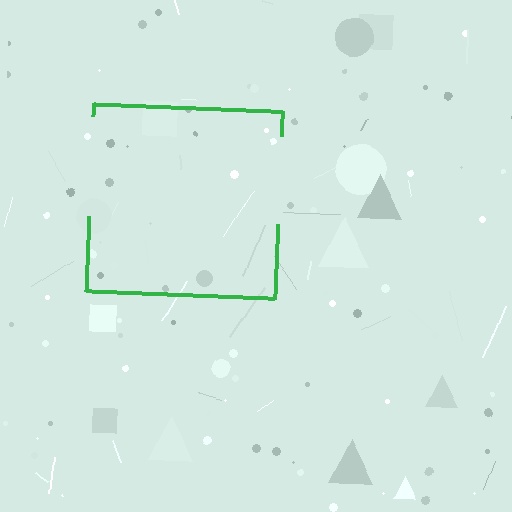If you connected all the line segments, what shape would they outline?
They would outline a square.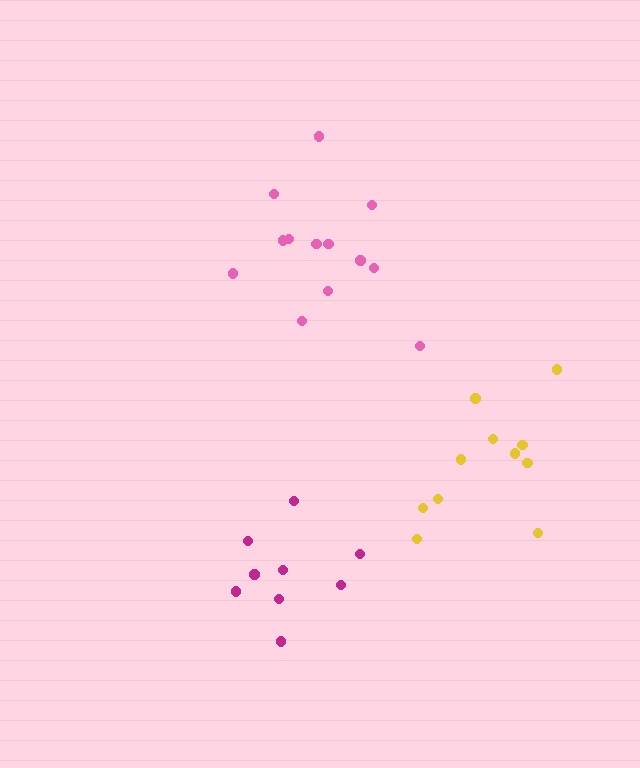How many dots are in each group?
Group 1: 9 dots, Group 2: 11 dots, Group 3: 13 dots (33 total).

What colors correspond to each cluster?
The clusters are colored: magenta, yellow, pink.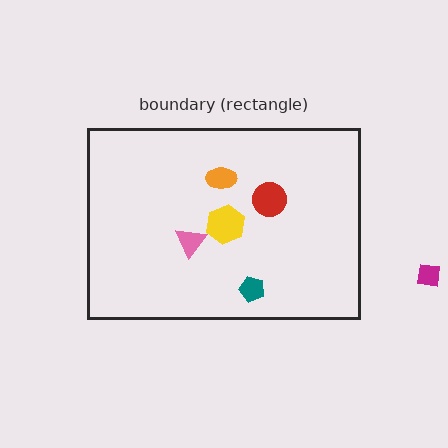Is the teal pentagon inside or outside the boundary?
Inside.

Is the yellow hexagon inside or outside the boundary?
Inside.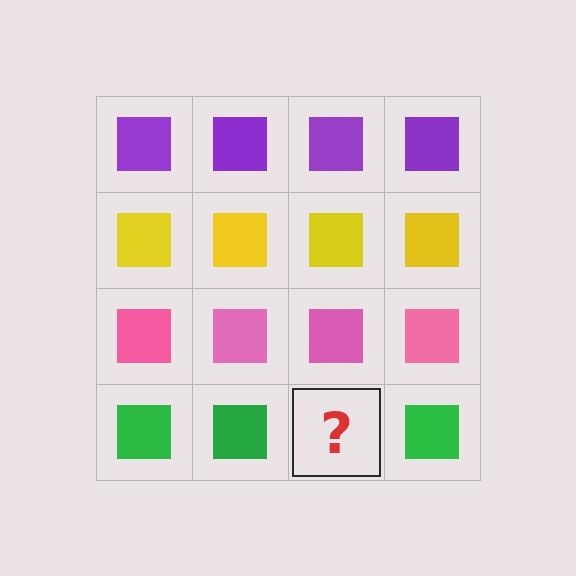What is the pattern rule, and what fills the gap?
The rule is that each row has a consistent color. The gap should be filled with a green square.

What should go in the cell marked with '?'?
The missing cell should contain a green square.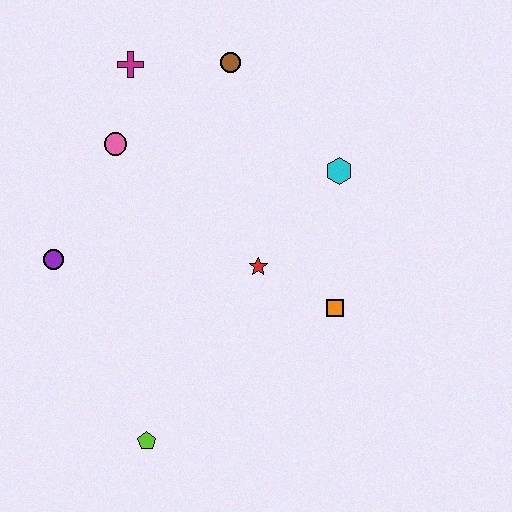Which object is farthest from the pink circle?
The lime pentagon is farthest from the pink circle.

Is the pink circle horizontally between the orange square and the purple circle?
Yes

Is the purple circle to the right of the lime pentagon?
No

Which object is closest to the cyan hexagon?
The red star is closest to the cyan hexagon.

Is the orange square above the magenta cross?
No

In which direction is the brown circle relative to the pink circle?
The brown circle is to the right of the pink circle.